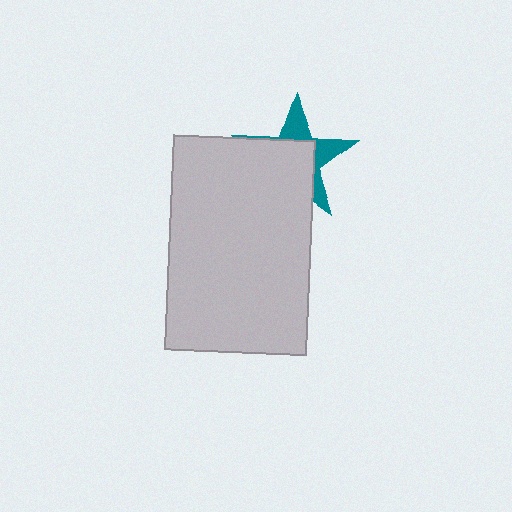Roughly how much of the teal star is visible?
A small part of it is visible (roughly 38%).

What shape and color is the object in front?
The object in front is a light gray rectangle.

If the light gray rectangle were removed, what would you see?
You would see the complete teal star.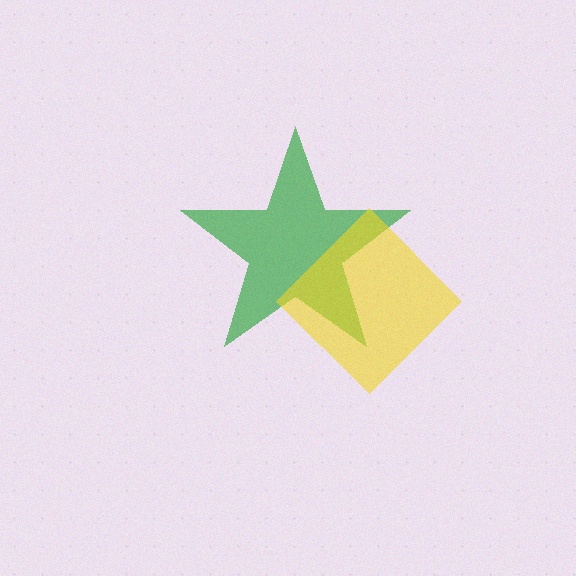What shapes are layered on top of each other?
The layered shapes are: a green star, a yellow diamond.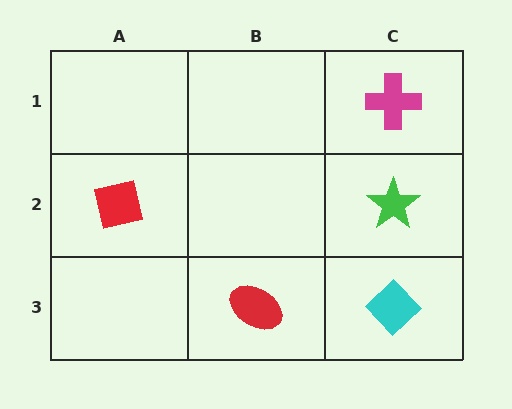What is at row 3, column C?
A cyan diamond.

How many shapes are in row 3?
2 shapes.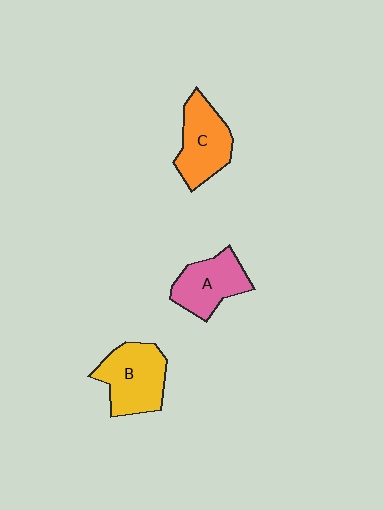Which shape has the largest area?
Shape B (yellow).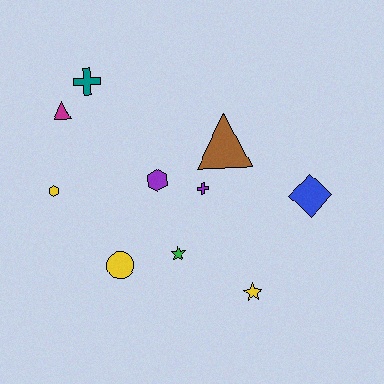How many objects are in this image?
There are 10 objects.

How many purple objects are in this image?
There are 2 purple objects.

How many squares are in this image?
There are no squares.